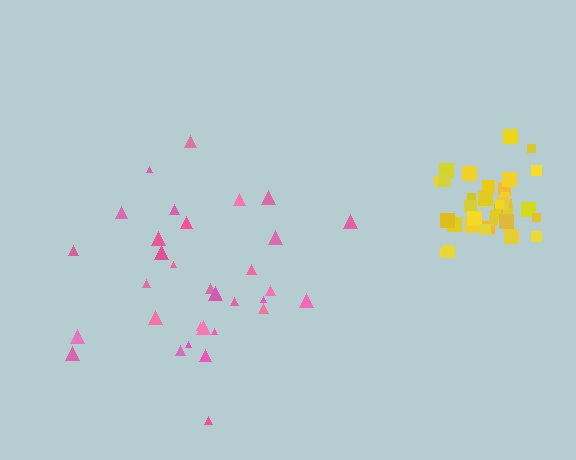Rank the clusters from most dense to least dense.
yellow, pink.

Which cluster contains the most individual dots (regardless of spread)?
Yellow (35).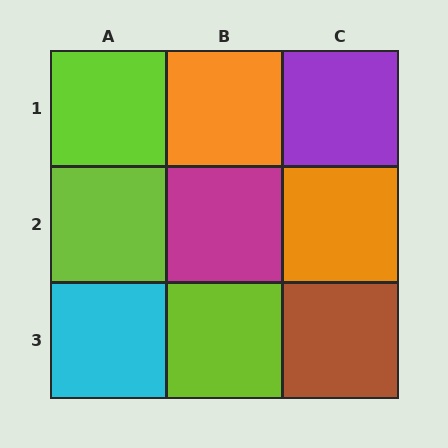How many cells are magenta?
1 cell is magenta.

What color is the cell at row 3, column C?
Brown.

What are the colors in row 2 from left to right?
Lime, magenta, orange.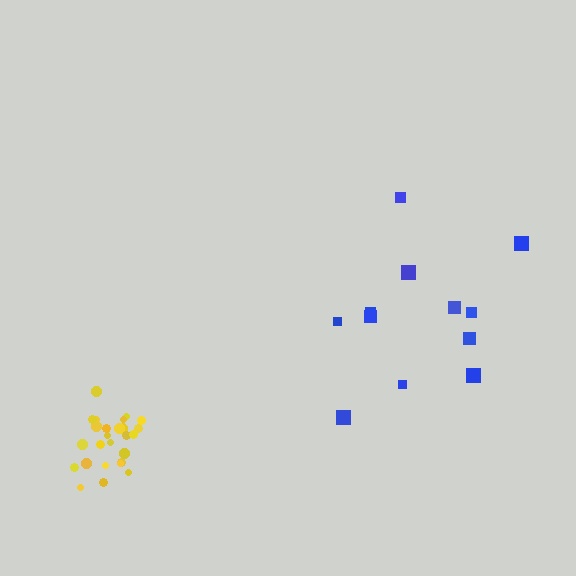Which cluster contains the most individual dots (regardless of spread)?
Yellow (26).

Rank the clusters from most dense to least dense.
yellow, blue.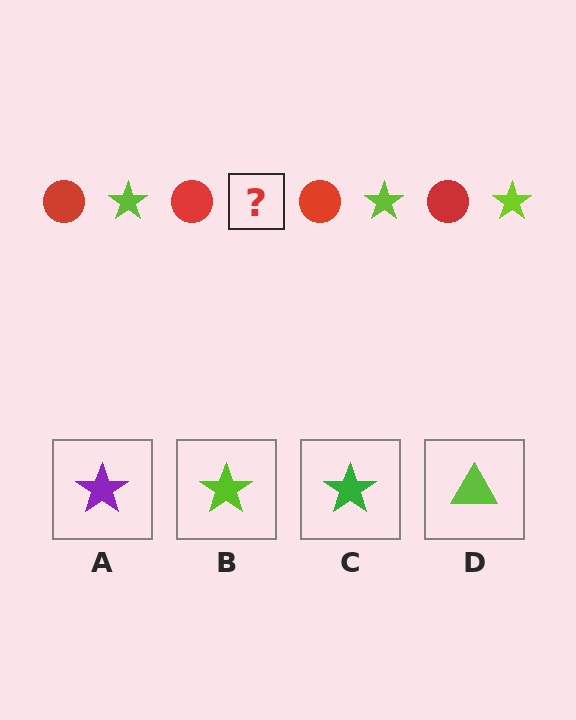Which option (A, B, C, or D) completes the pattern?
B.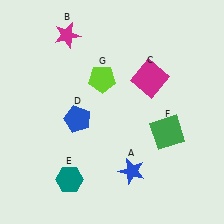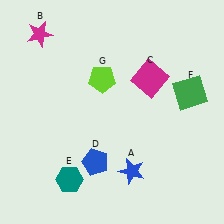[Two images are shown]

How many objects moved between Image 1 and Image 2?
3 objects moved between the two images.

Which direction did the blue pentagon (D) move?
The blue pentagon (D) moved down.